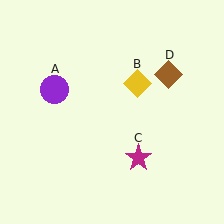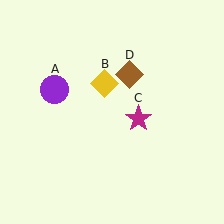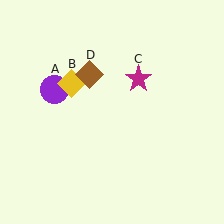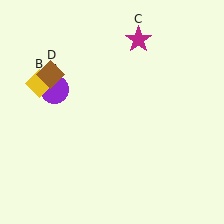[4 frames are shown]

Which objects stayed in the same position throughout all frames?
Purple circle (object A) remained stationary.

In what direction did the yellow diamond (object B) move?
The yellow diamond (object B) moved left.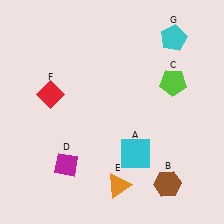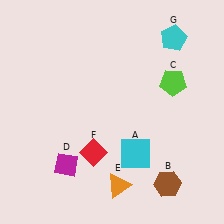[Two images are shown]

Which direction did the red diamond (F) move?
The red diamond (F) moved down.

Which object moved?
The red diamond (F) moved down.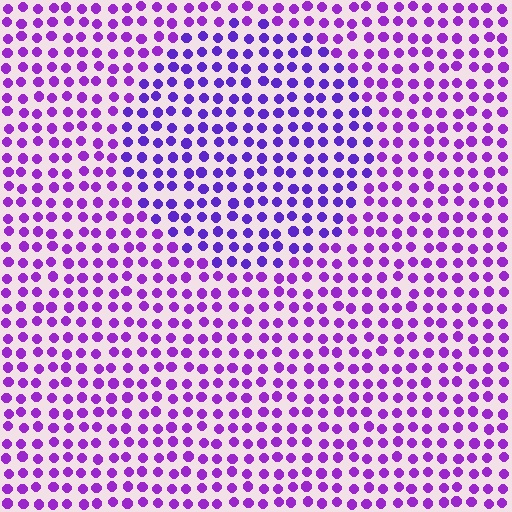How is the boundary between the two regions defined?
The boundary is defined purely by a slight shift in hue (about 23 degrees). Spacing, size, and orientation are identical on both sides.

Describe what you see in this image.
The image is filled with small purple elements in a uniform arrangement. A circle-shaped region is visible where the elements are tinted to a slightly different hue, forming a subtle color boundary.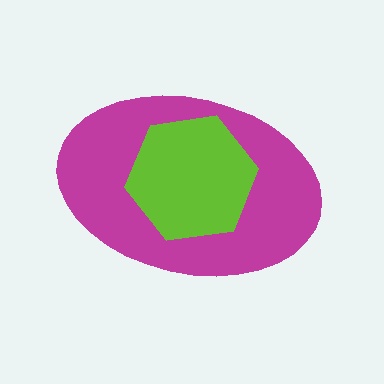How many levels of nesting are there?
2.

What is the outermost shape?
The magenta ellipse.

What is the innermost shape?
The lime hexagon.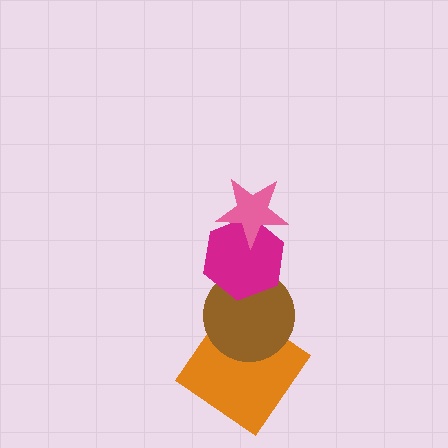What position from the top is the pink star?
The pink star is 1st from the top.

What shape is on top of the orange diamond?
The brown circle is on top of the orange diamond.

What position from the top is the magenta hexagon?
The magenta hexagon is 2nd from the top.